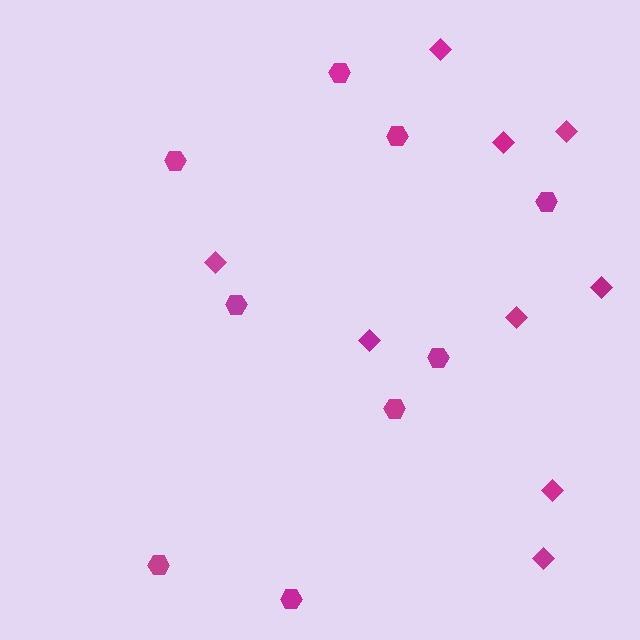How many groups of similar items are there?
There are 2 groups: one group of hexagons (9) and one group of diamonds (9).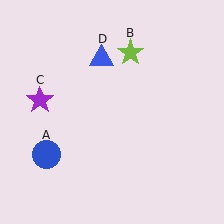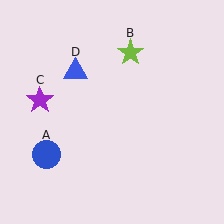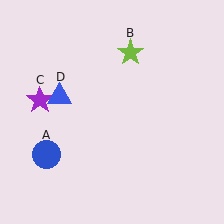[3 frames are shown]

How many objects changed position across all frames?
1 object changed position: blue triangle (object D).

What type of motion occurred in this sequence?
The blue triangle (object D) rotated counterclockwise around the center of the scene.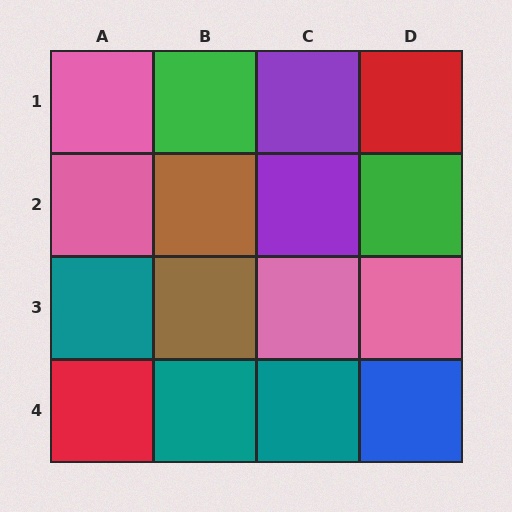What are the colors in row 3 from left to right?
Teal, brown, pink, pink.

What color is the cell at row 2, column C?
Purple.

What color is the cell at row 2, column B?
Brown.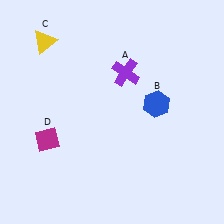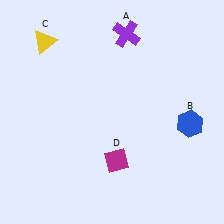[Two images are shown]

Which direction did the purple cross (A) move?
The purple cross (A) moved up.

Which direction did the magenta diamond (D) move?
The magenta diamond (D) moved right.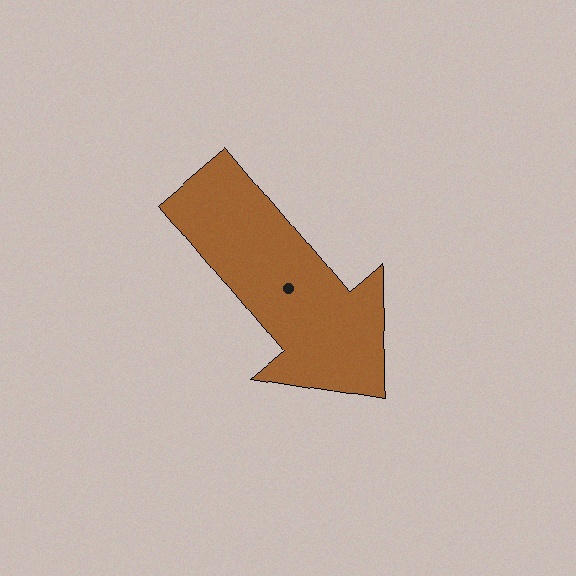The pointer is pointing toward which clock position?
Roughly 5 o'clock.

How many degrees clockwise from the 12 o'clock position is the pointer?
Approximately 140 degrees.